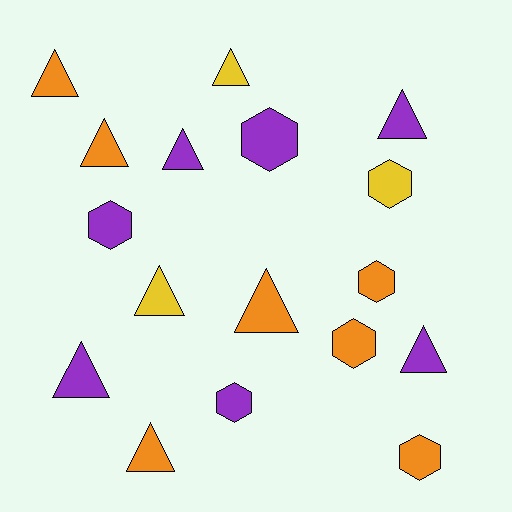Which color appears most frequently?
Purple, with 7 objects.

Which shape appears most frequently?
Triangle, with 10 objects.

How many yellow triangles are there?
There are 2 yellow triangles.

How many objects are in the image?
There are 17 objects.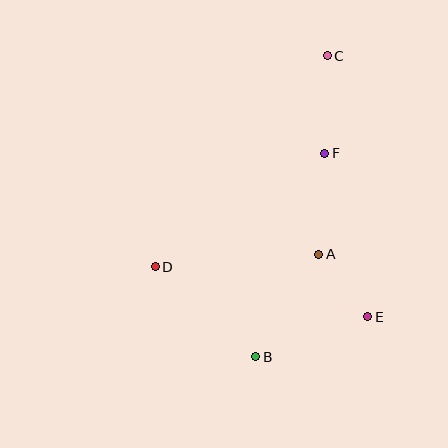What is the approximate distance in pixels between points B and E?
The distance between B and E is approximately 119 pixels.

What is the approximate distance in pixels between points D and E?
The distance between D and E is approximately 219 pixels.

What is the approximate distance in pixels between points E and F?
The distance between E and F is approximately 169 pixels.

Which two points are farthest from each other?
Points B and C are farthest from each other.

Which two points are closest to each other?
Points A and E are closest to each other.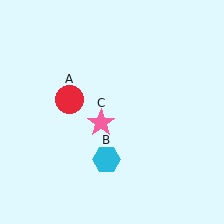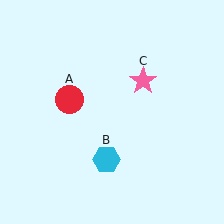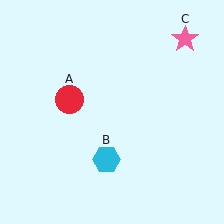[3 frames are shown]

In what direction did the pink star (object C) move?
The pink star (object C) moved up and to the right.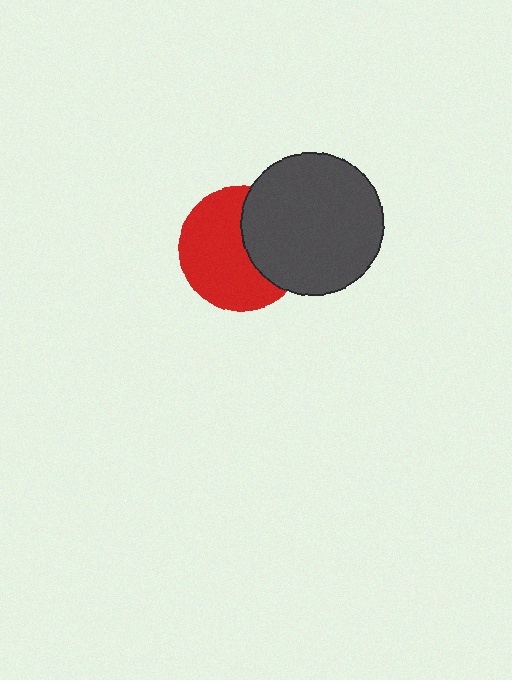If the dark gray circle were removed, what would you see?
You would see the complete red circle.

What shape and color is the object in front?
The object in front is a dark gray circle.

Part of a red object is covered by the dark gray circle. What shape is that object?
It is a circle.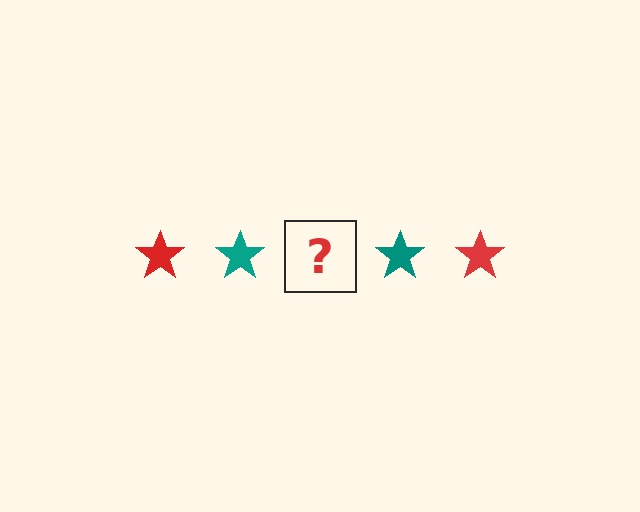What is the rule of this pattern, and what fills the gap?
The rule is that the pattern cycles through red, teal stars. The gap should be filled with a red star.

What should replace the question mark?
The question mark should be replaced with a red star.